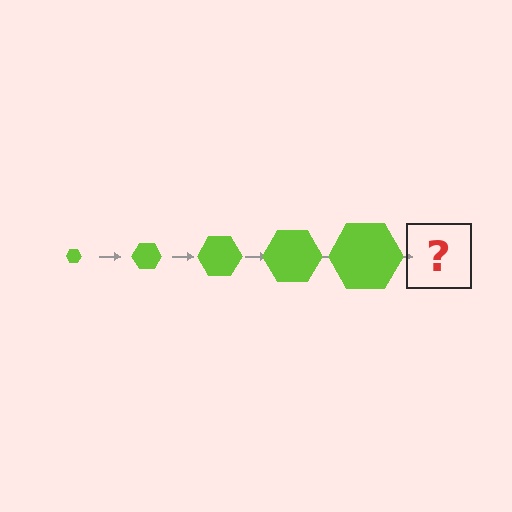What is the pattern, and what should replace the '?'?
The pattern is that the hexagon gets progressively larger each step. The '?' should be a lime hexagon, larger than the previous one.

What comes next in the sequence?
The next element should be a lime hexagon, larger than the previous one.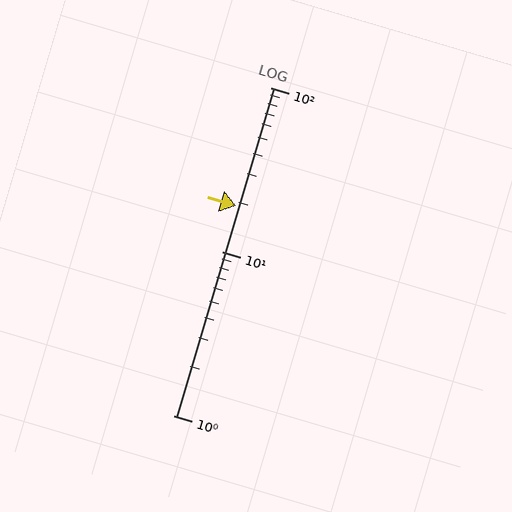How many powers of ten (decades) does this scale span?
The scale spans 2 decades, from 1 to 100.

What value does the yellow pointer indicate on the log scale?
The pointer indicates approximately 19.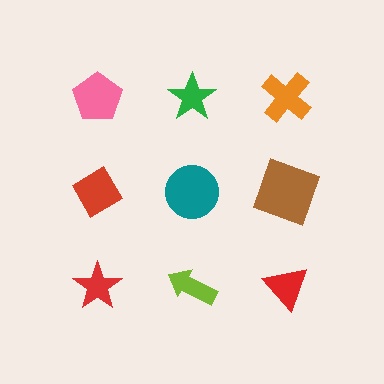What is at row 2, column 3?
A brown square.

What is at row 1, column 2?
A green star.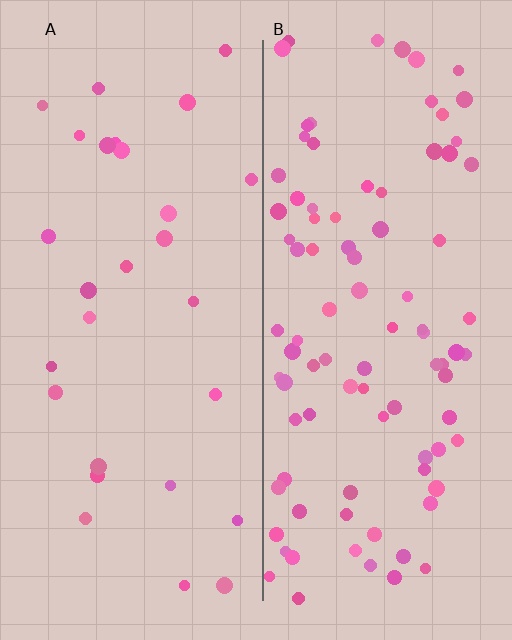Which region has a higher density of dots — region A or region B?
B (the right).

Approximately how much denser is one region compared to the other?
Approximately 3.3× — region B over region A.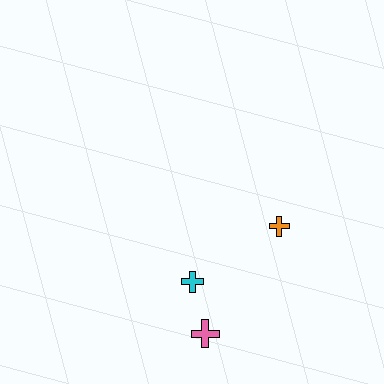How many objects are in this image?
There are 3 objects.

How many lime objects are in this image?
There are no lime objects.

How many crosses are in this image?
There are 3 crosses.